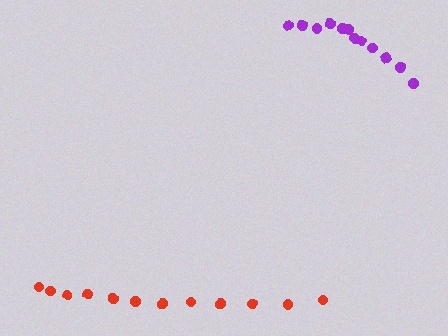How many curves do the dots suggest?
There are 2 distinct paths.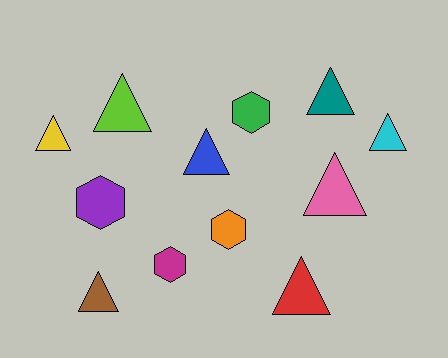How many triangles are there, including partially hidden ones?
There are 8 triangles.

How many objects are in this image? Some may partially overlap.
There are 12 objects.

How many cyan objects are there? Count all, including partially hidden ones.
There is 1 cyan object.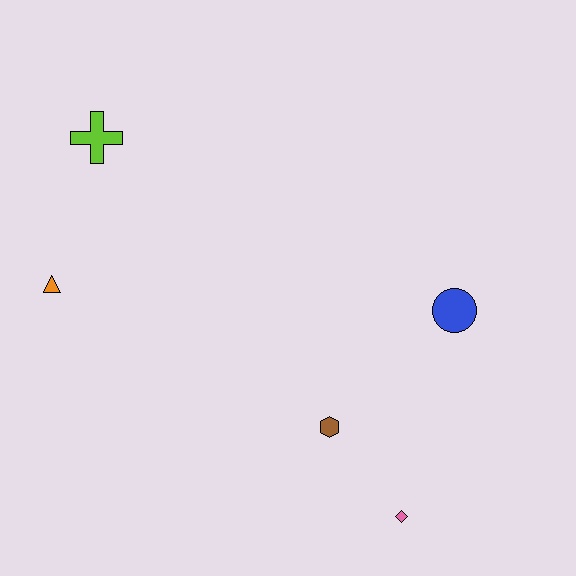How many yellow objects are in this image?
There are no yellow objects.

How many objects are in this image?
There are 5 objects.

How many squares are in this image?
There are no squares.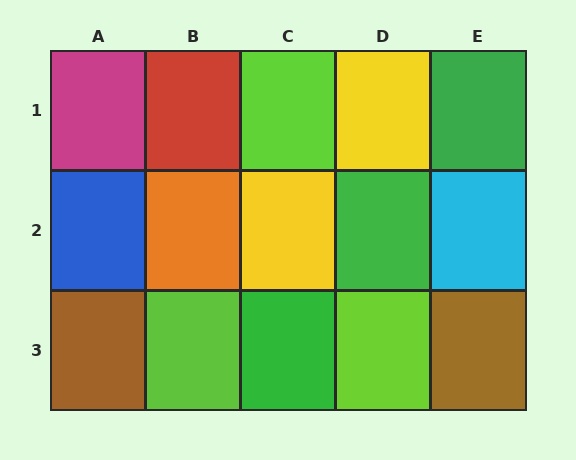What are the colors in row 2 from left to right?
Blue, orange, yellow, green, cyan.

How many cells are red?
1 cell is red.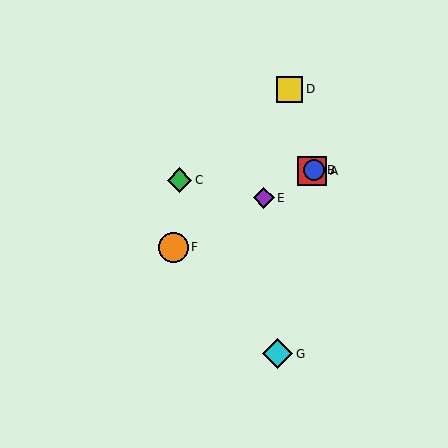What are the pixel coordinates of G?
Object G is at (278, 354).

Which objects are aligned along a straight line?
Objects A, B, E, F are aligned along a straight line.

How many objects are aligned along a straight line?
4 objects (A, B, E, F) are aligned along a straight line.